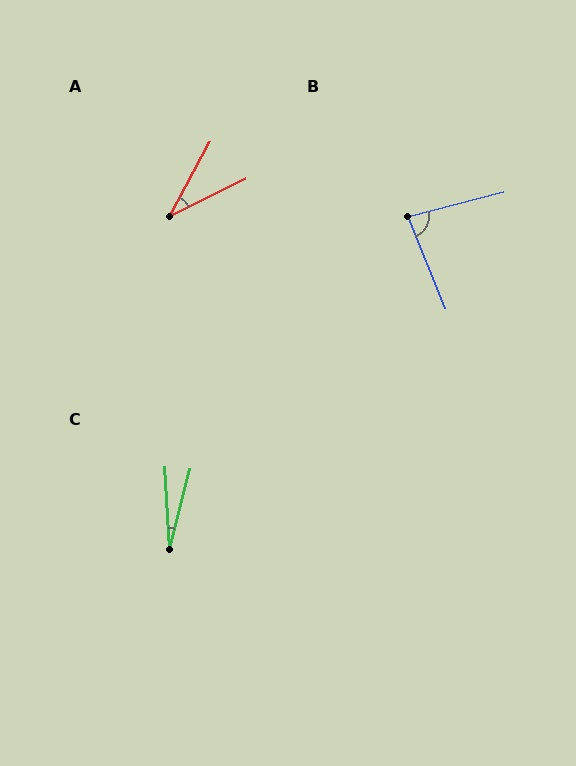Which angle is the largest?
B, at approximately 83 degrees.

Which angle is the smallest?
C, at approximately 17 degrees.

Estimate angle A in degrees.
Approximately 35 degrees.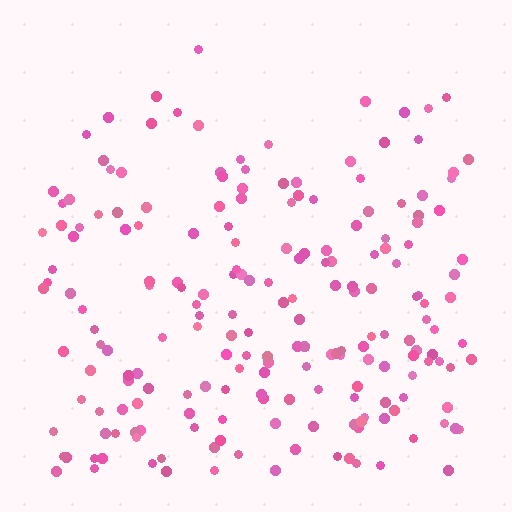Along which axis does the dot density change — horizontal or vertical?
Vertical.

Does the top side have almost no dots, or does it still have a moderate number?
Still a moderate number, just noticeably fewer than the bottom.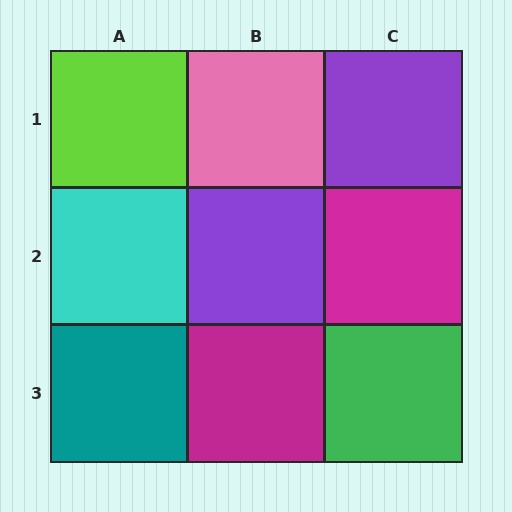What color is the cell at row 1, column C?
Purple.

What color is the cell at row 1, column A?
Lime.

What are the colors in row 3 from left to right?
Teal, magenta, green.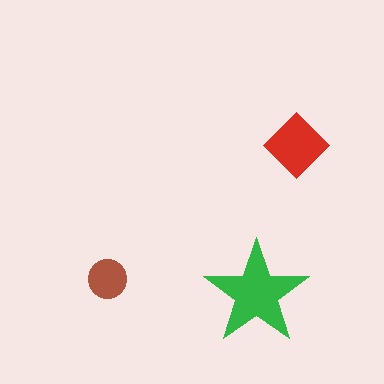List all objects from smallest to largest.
The brown circle, the red diamond, the green star.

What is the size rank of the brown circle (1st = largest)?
3rd.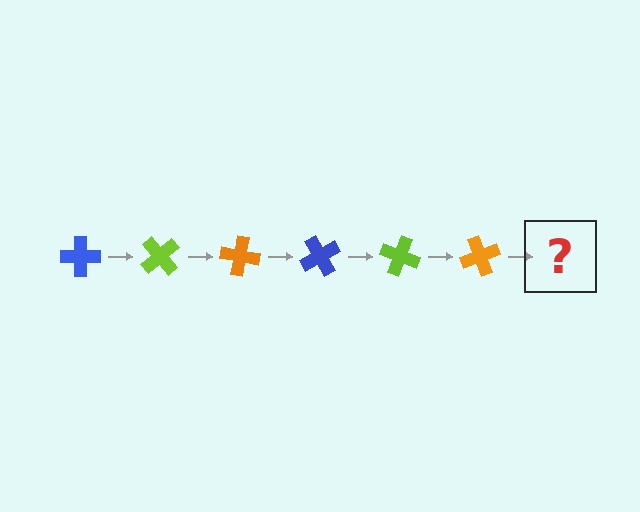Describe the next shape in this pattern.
It should be a blue cross, rotated 300 degrees from the start.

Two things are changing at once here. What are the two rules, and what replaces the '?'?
The two rules are that it rotates 50 degrees each step and the color cycles through blue, lime, and orange. The '?' should be a blue cross, rotated 300 degrees from the start.